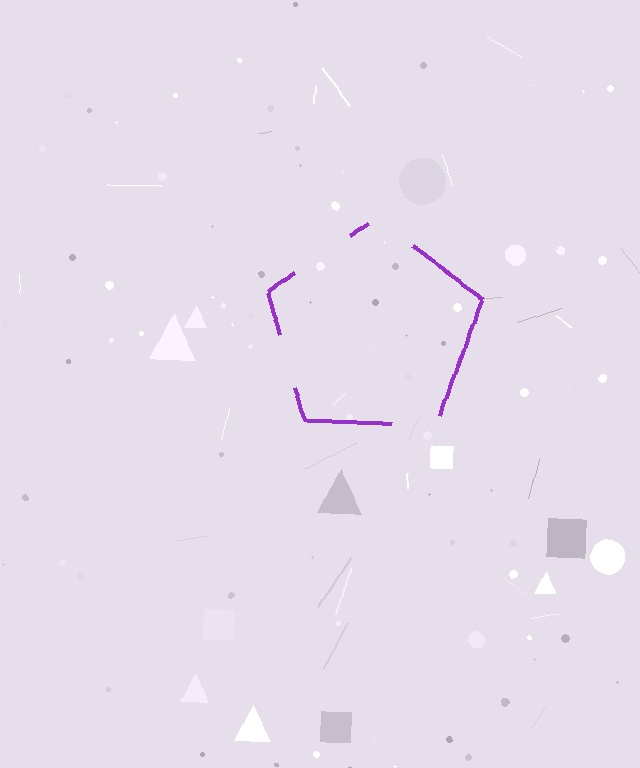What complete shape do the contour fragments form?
The contour fragments form a pentagon.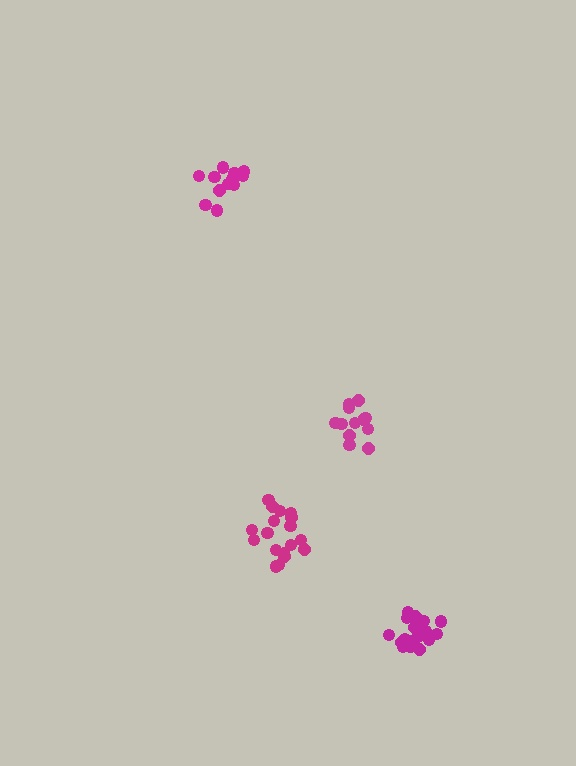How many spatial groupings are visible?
There are 4 spatial groupings.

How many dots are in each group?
Group 1: 12 dots, Group 2: 18 dots, Group 3: 18 dots, Group 4: 12 dots (60 total).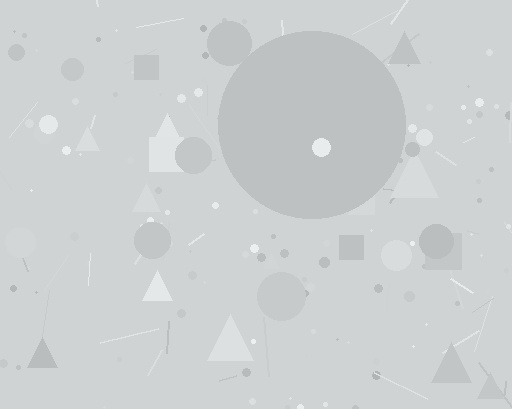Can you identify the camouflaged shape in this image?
The camouflaged shape is a circle.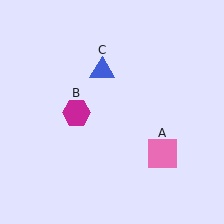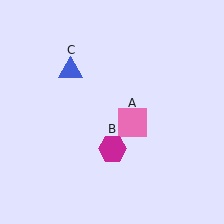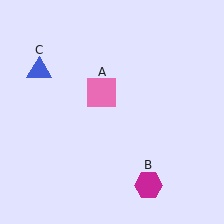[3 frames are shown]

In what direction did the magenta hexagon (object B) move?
The magenta hexagon (object B) moved down and to the right.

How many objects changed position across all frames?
3 objects changed position: pink square (object A), magenta hexagon (object B), blue triangle (object C).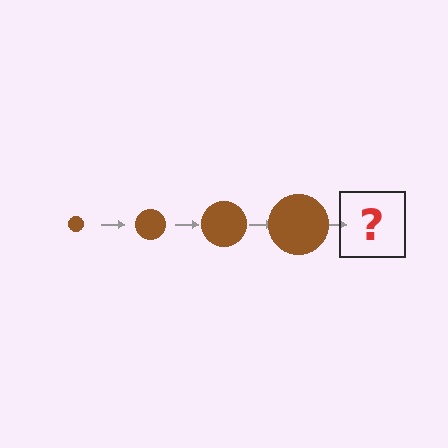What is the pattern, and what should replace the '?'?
The pattern is that the circle gets progressively larger each step. The '?' should be a brown circle, larger than the previous one.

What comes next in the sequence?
The next element should be a brown circle, larger than the previous one.